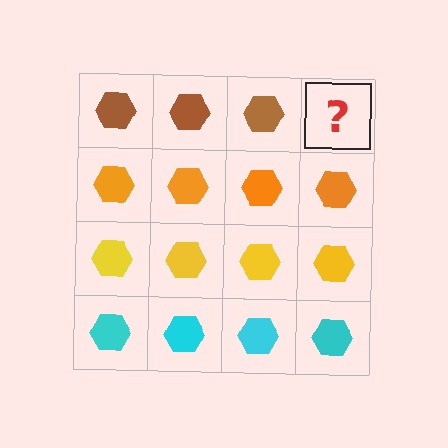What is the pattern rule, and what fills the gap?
The rule is that each row has a consistent color. The gap should be filled with a brown hexagon.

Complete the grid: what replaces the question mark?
The question mark should be replaced with a brown hexagon.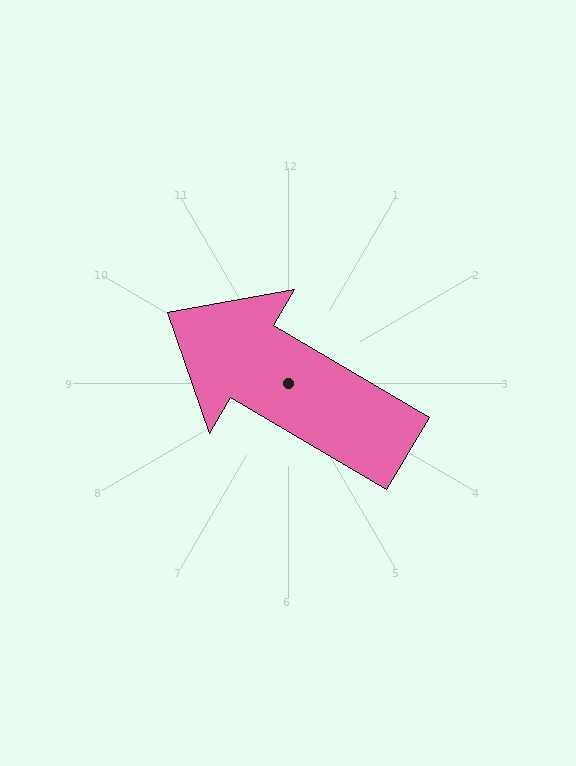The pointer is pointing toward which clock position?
Roughly 10 o'clock.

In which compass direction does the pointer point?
Northwest.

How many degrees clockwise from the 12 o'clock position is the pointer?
Approximately 301 degrees.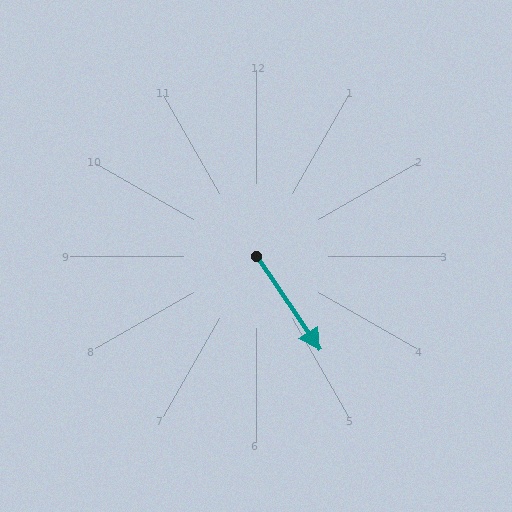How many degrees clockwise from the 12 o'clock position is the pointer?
Approximately 146 degrees.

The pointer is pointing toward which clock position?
Roughly 5 o'clock.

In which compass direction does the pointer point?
Southeast.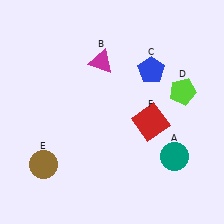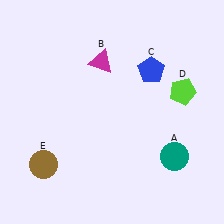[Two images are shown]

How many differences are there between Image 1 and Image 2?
There is 1 difference between the two images.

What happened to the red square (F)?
The red square (F) was removed in Image 2. It was in the bottom-right area of Image 1.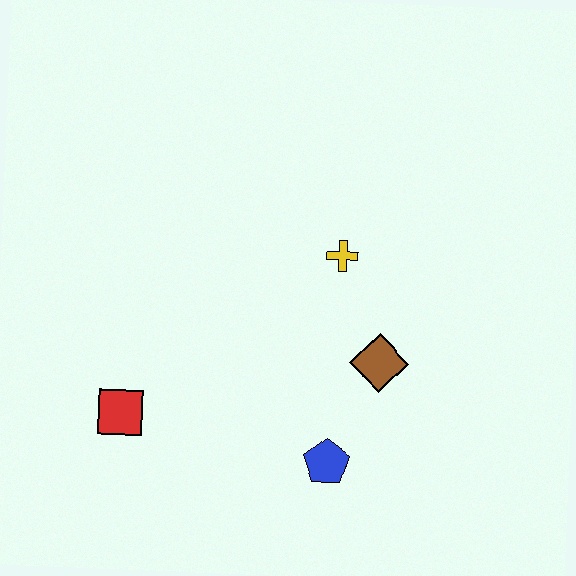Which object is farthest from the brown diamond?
The red square is farthest from the brown diamond.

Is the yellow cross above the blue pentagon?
Yes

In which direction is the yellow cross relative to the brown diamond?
The yellow cross is above the brown diamond.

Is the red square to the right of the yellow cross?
No